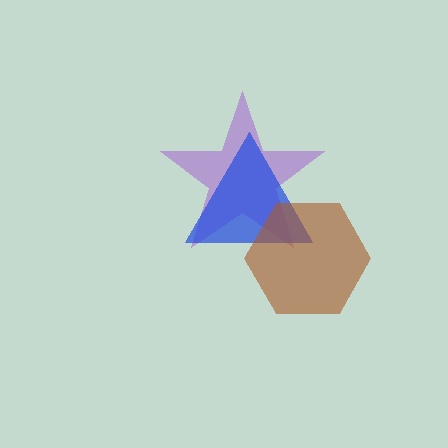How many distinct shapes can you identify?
There are 3 distinct shapes: a purple star, a blue triangle, a brown hexagon.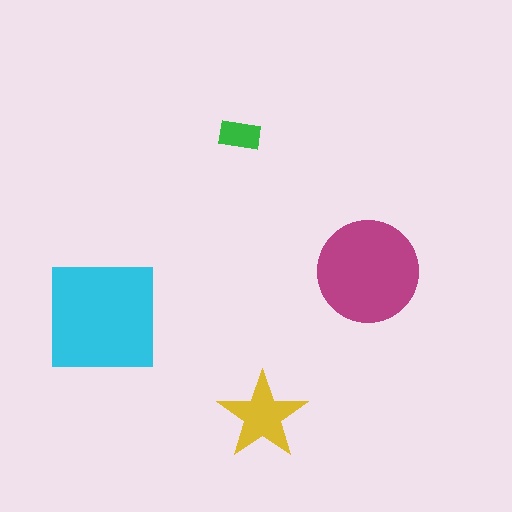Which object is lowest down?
The yellow star is bottommost.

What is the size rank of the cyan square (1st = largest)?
1st.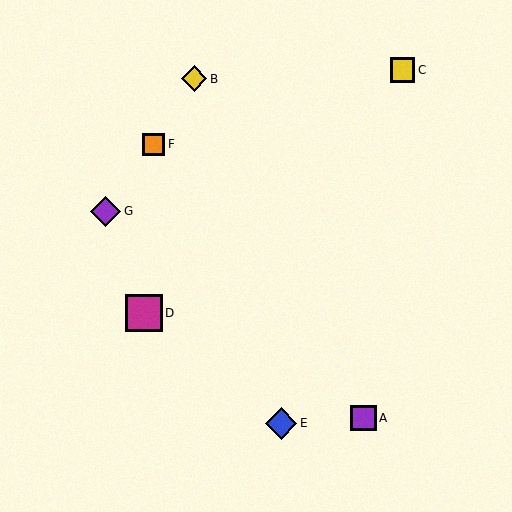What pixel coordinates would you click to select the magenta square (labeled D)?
Click at (144, 313) to select the magenta square D.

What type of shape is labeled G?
Shape G is a purple diamond.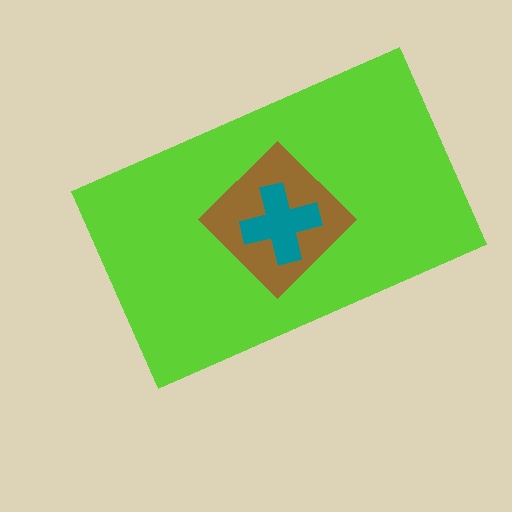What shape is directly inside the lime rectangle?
The brown diamond.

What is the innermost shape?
The teal cross.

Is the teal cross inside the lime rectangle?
Yes.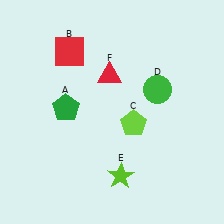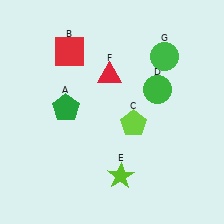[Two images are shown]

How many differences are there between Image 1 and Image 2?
There is 1 difference between the two images.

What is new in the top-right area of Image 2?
A green circle (G) was added in the top-right area of Image 2.